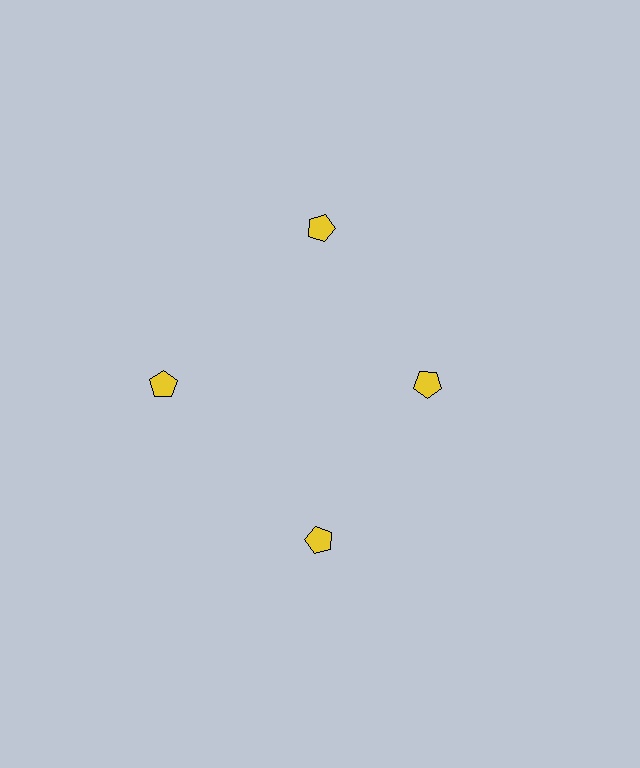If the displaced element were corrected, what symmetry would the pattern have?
It would have 4-fold rotational symmetry — the pattern would map onto itself every 90 degrees.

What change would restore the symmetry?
The symmetry would be restored by moving it outward, back onto the ring so that all 4 pentagons sit at equal angles and equal distance from the center.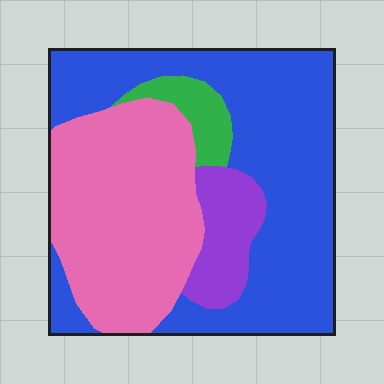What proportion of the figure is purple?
Purple takes up less than a sixth of the figure.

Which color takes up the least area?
Green, at roughly 5%.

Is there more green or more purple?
Purple.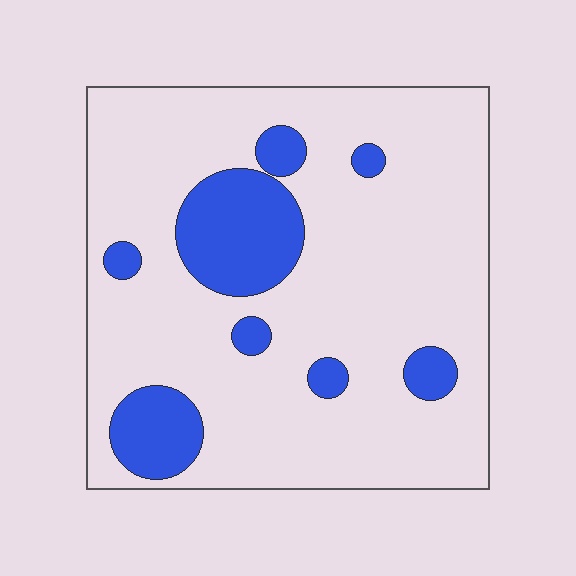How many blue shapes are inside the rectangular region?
8.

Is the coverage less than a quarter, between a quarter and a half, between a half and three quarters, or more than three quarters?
Less than a quarter.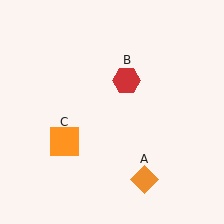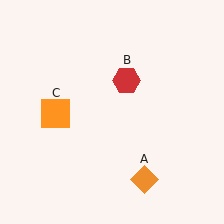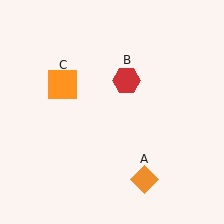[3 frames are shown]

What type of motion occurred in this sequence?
The orange square (object C) rotated clockwise around the center of the scene.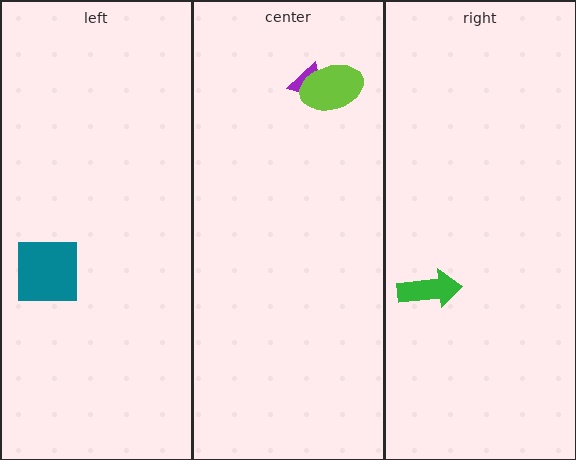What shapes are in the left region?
The teal square.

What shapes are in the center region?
The purple triangle, the lime ellipse.